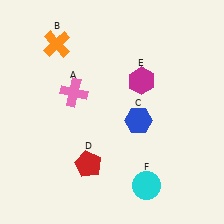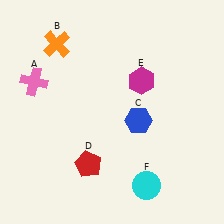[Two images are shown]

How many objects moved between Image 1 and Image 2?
1 object moved between the two images.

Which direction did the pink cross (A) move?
The pink cross (A) moved left.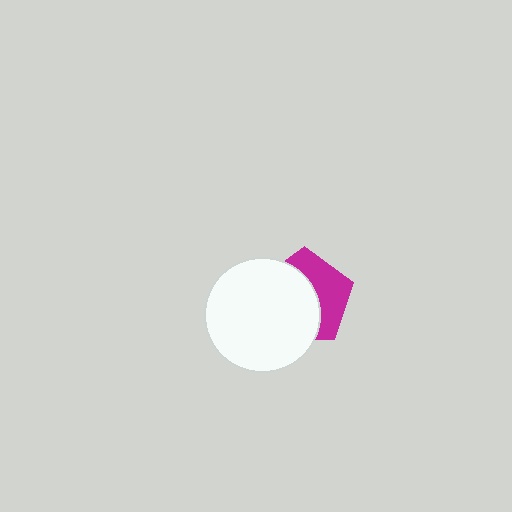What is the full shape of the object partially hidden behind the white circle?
The partially hidden object is a magenta pentagon.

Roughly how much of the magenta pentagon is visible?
A small part of it is visible (roughly 41%).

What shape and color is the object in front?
The object in front is a white circle.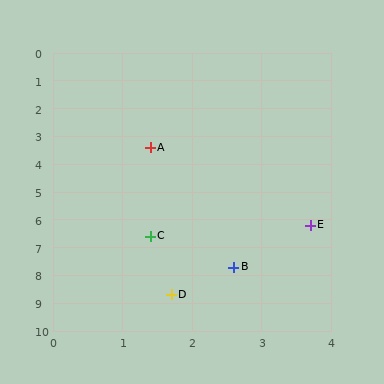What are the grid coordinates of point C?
Point C is at approximately (1.4, 6.6).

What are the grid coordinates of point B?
Point B is at approximately (2.6, 7.7).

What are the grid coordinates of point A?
Point A is at approximately (1.4, 3.4).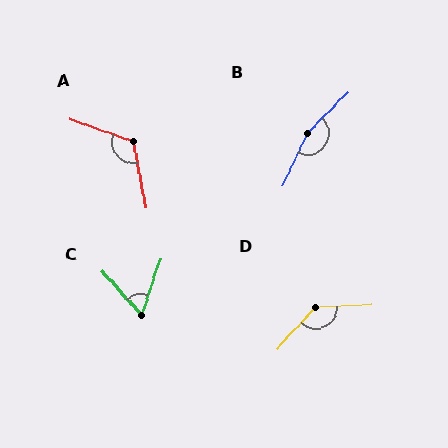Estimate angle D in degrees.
Approximately 135 degrees.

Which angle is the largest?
B, at approximately 161 degrees.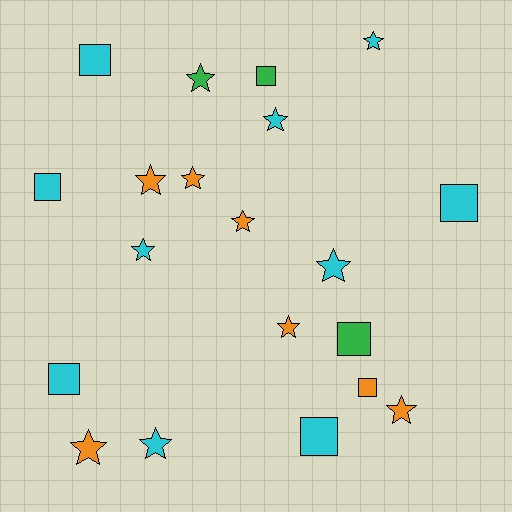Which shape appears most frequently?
Star, with 12 objects.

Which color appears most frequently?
Cyan, with 10 objects.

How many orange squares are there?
There is 1 orange square.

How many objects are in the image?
There are 20 objects.